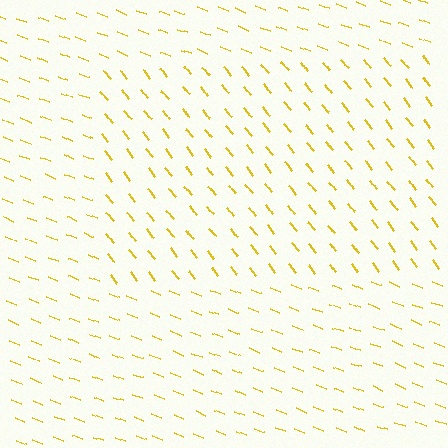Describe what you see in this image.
The image is filled with small yellow line segments. A rectangle region in the image has lines oriented differently from the surrounding lines, creating a visible texture boundary.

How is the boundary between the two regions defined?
The boundary is defined purely by a change in line orientation (approximately 31 degrees difference). All lines are the same color and thickness.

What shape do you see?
I see a rectangle.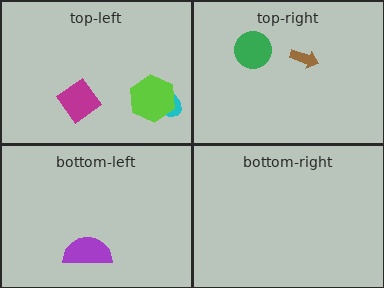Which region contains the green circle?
The top-right region.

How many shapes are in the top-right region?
2.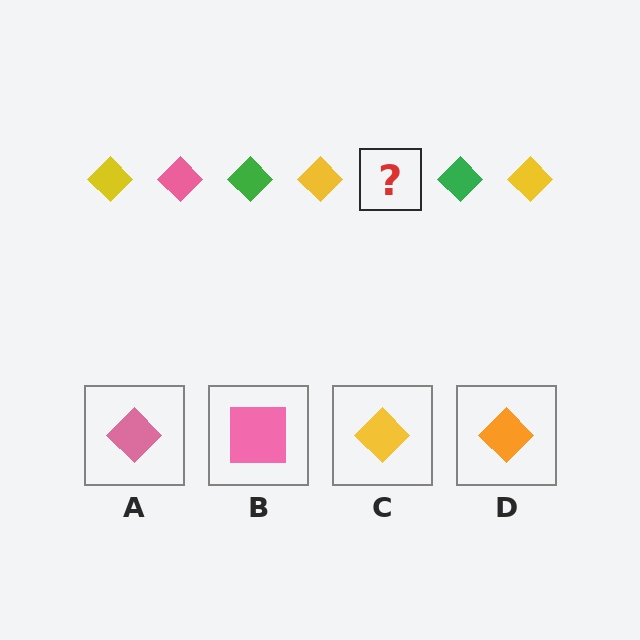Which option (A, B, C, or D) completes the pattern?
A.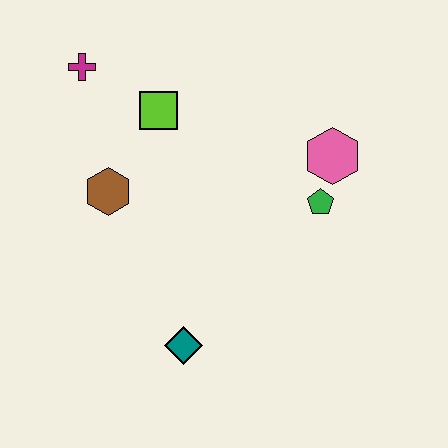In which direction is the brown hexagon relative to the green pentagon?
The brown hexagon is to the left of the green pentagon.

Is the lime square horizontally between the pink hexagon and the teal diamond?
No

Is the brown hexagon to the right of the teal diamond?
No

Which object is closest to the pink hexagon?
The green pentagon is closest to the pink hexagon.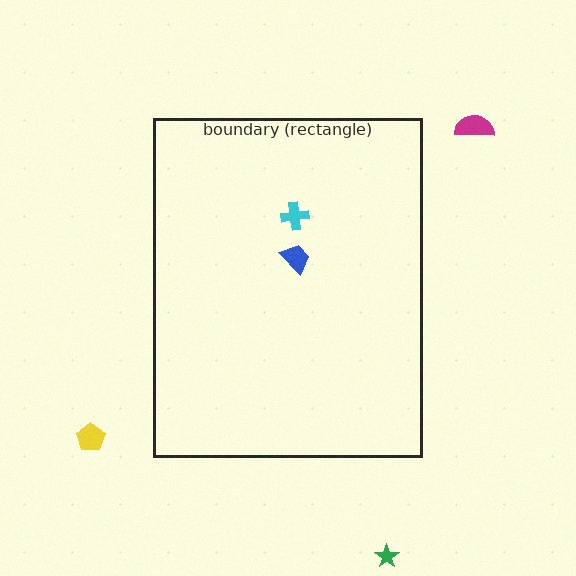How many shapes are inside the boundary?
2 inside, 3 outside.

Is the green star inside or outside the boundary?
Outside.